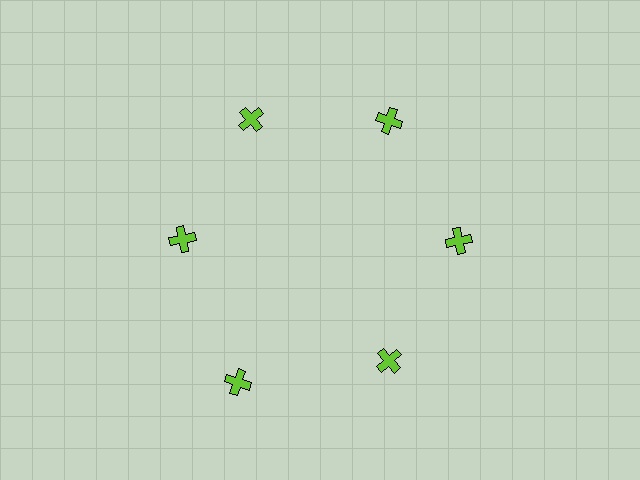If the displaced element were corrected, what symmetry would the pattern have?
It would have 6-fold rotational symmetry — the pattern would map onto itself every 60 degrees.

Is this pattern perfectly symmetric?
No. The 6 lime crosses are arranged in a ring, but one element near the 7 o'clock position is pushed outward from the center, breaking the 6-fold rotational symmetry.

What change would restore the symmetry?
The symmetry would be restored by moving it inward, back onto the ring so that all 6 crosses sit at equal angles and equal distance from the center.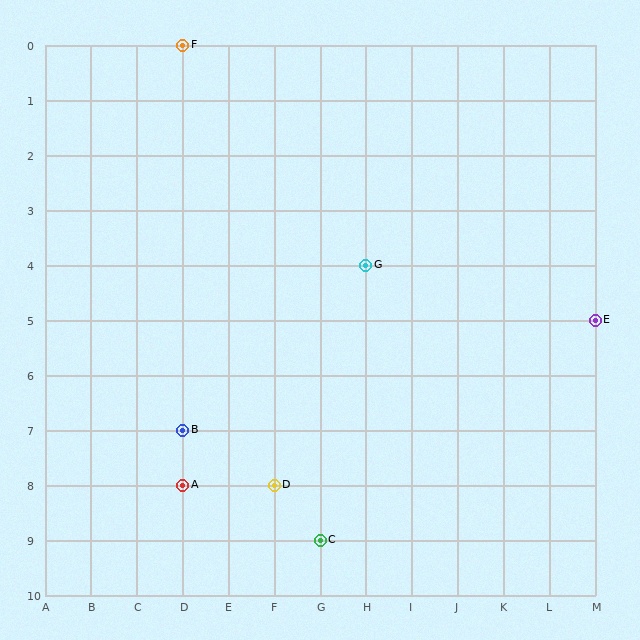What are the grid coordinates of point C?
Point C is at grid coordinates (G, 9).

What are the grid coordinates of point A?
Point A is at grid coordinates (D, 8).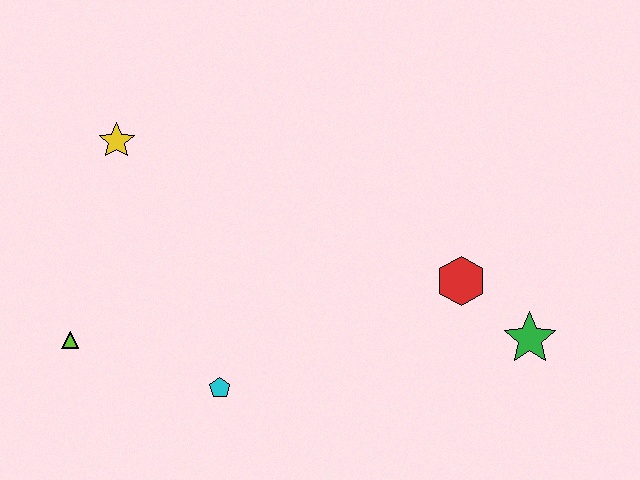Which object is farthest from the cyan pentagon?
The green star is farthest from the cyan pentagon.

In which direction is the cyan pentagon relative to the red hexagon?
The cyan pentagon is to the left of the red hexagon.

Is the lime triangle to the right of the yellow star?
No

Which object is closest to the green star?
The red hexagon is closest to the green star.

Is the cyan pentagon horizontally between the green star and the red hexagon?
No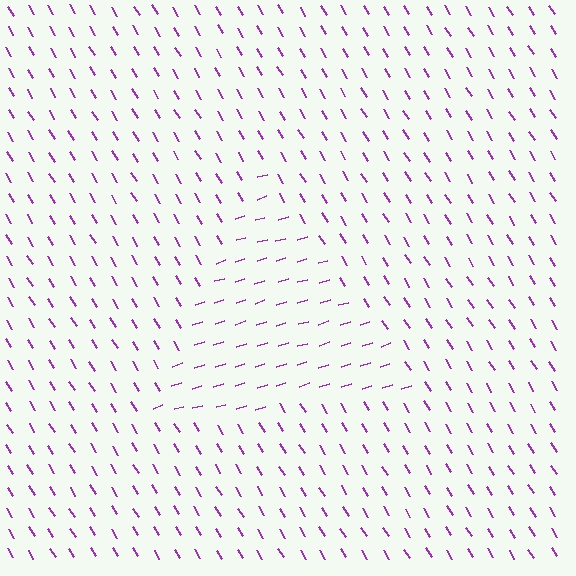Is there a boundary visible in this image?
Yes, there is a texture boundary formed by a change in line orientation.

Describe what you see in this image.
The image is filled with small purple line segments. A triangle region in the image has lines oriented differently from the surrounding lines, creating a visible texture boundary.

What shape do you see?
I see a triangle.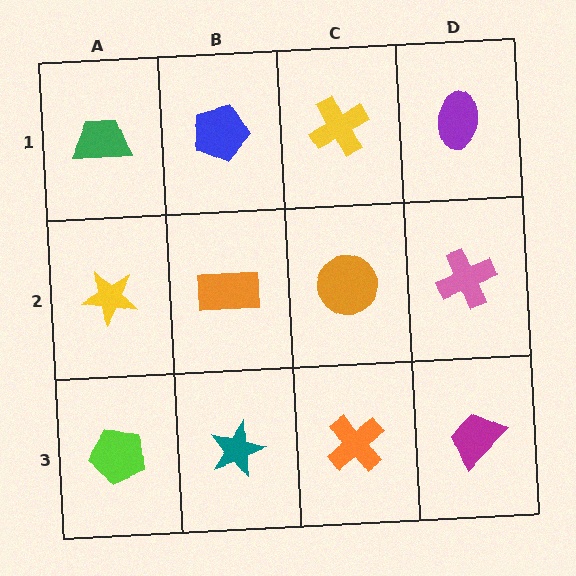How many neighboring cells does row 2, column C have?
4.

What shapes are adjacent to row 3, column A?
A yellow star (row 2, column A), a teal star (row 3, column B).